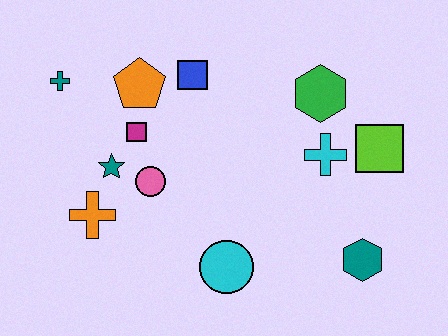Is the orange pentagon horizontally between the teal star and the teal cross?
No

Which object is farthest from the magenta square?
The teal hexagon is farthest from the magenta square.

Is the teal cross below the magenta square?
No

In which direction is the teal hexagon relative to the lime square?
The teal hexagon is below the lime square.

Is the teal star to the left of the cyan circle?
Yes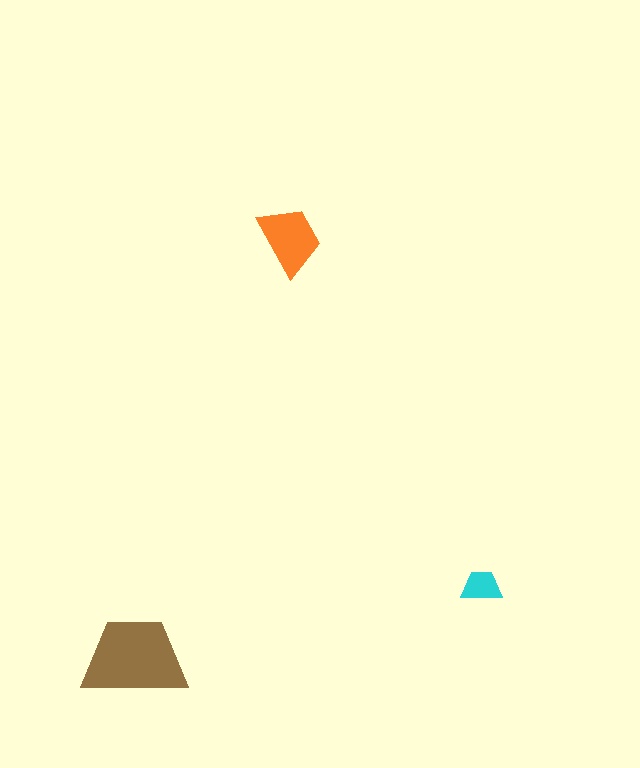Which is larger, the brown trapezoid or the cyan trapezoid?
The brown one.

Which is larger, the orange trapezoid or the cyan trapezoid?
The orange one.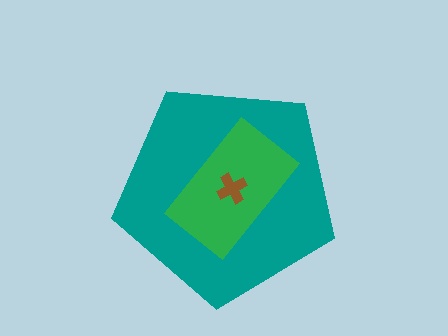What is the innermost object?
The brown cross.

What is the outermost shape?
The teal pentagon.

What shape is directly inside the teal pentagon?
The green rectangle.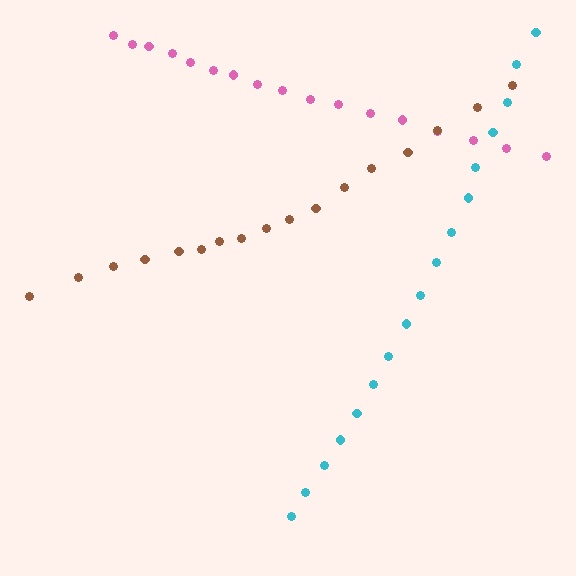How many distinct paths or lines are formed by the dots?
There are 3 distinct paths.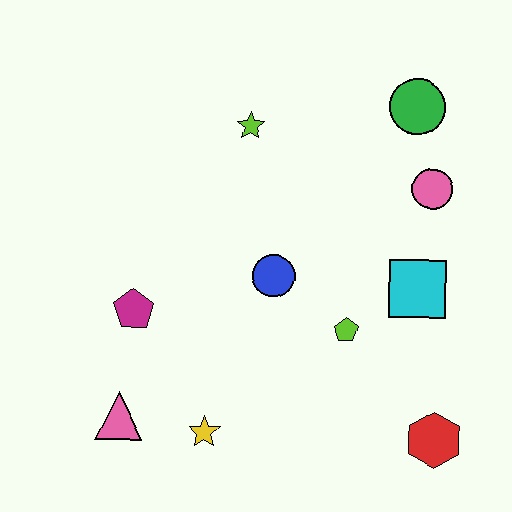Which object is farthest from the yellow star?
The green circle is farthest from the yellow star.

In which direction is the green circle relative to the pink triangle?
The green circle is above the pink triangle.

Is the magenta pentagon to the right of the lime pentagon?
No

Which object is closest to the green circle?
The pink circle is closest to the green circle.